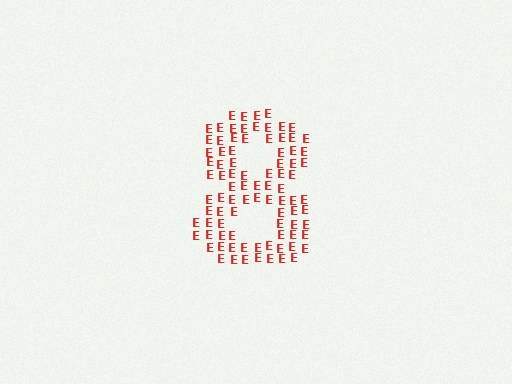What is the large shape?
The large shape is the digit 8.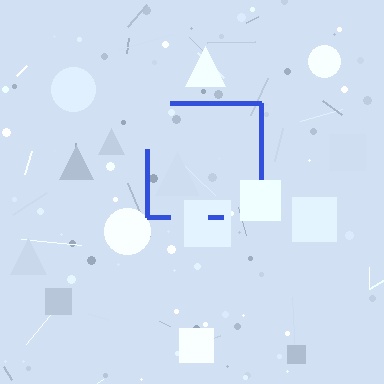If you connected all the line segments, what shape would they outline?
They would outline a square.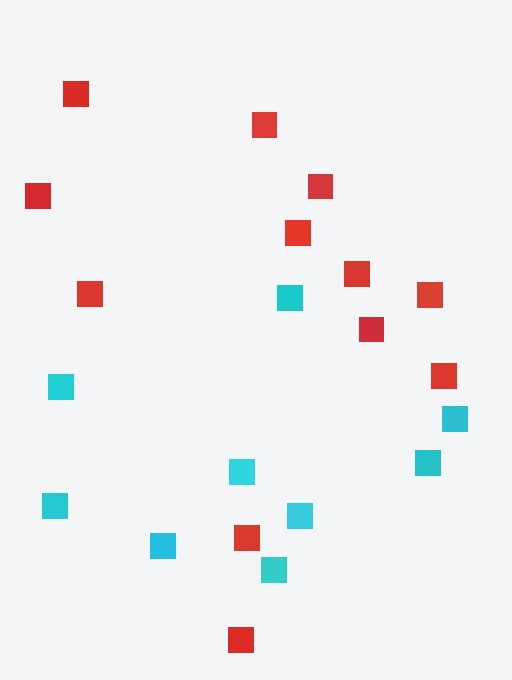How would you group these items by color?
There are 2 groups: one group of red squares (12) and one group of cyan squares (9).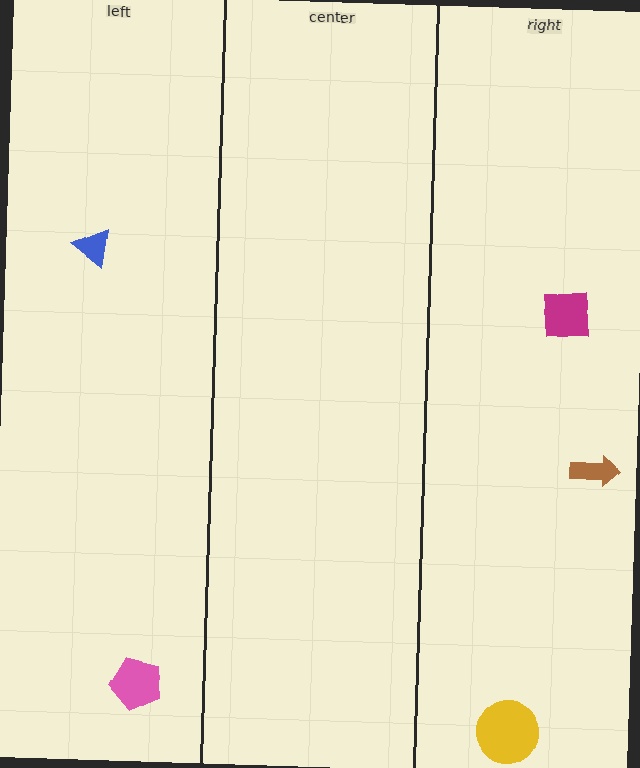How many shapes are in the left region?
2.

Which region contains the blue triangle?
The left region.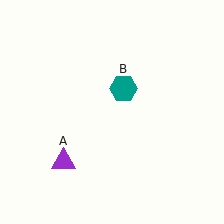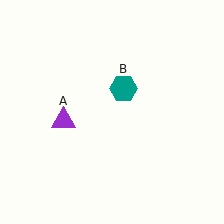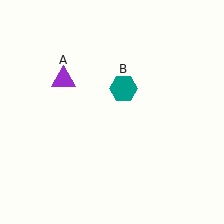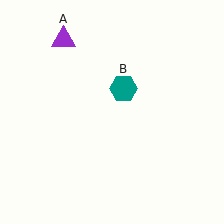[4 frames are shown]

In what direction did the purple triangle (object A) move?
The purple triangle (object A) moved up.